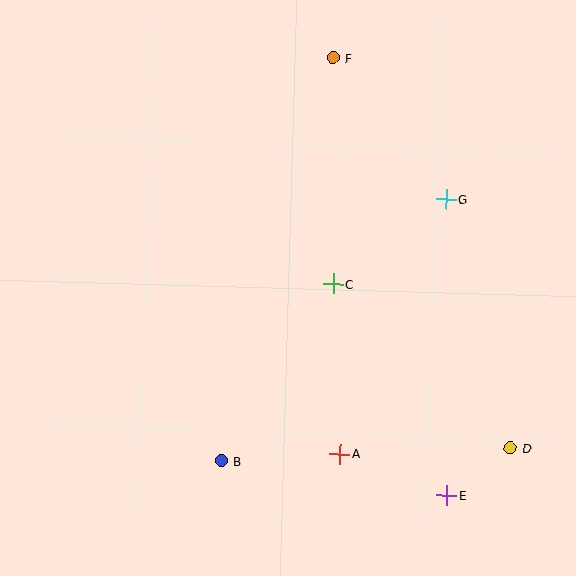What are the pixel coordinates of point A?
Point A is at (340, 454).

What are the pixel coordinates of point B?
Point B is at (221, 461).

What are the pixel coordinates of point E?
Point E is at (447, 496).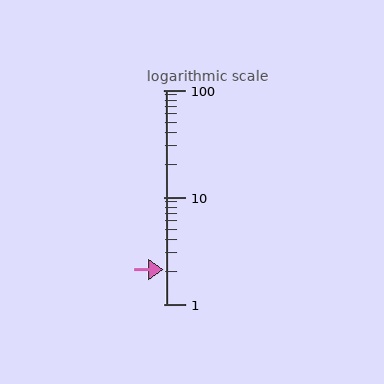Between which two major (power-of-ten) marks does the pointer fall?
The pointer is between 1 and 10.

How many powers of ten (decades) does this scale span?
The scale spans 2 decades, from 1 to 100.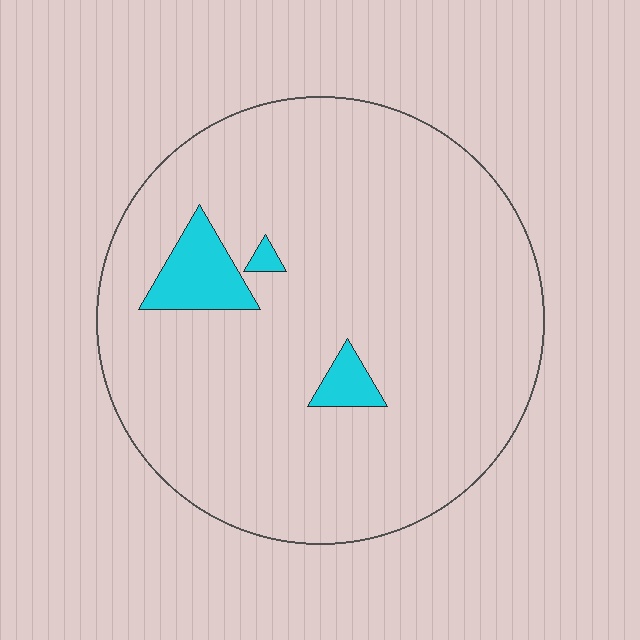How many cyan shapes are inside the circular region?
3.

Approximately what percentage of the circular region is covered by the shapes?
Approximately 5%.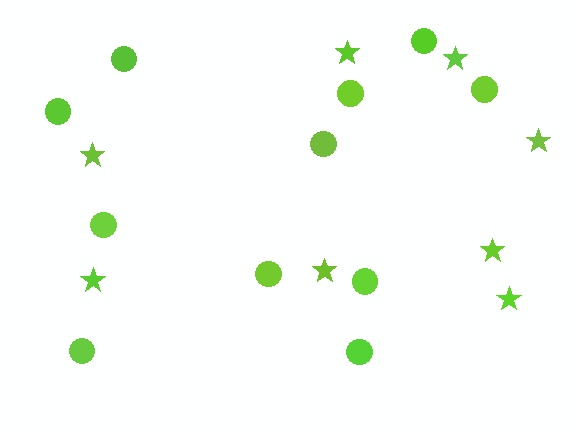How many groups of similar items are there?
There are 2 groups: one group of circles (11) and one group of stars (8).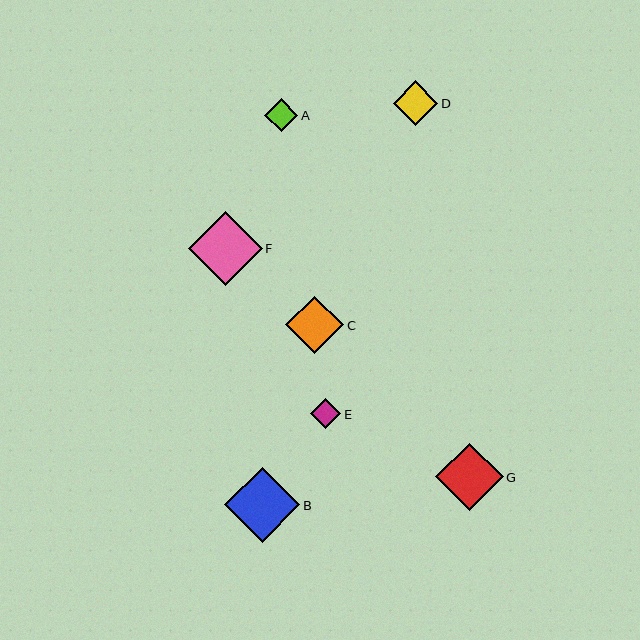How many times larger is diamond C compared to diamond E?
Diamond C is approximately 1.9 times the size of diamond E.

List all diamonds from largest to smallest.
From largest to smallest: B, F, G, C, D, A, E.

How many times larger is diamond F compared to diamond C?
Diamond F is approximately 1.3 times the size of diamond C.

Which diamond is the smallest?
Diamond E is the smallest with a size of approximately 30 pixels.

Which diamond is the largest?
Diamond B is the largest with a size of approximately 76 pixels.